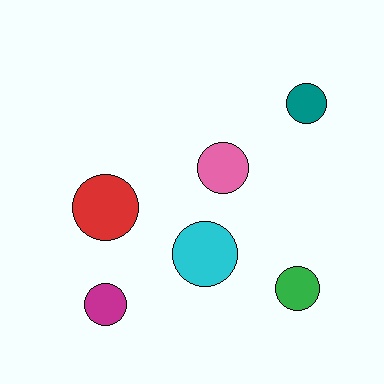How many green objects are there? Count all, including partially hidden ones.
There is 1 green object.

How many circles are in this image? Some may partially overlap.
There are 6 circles.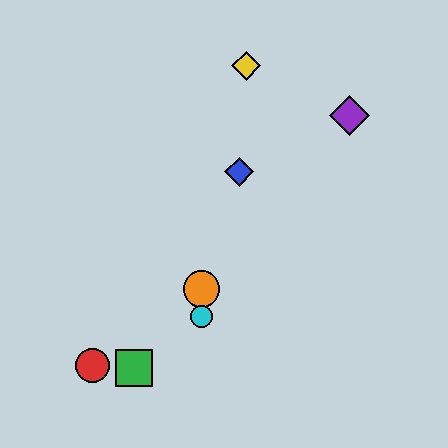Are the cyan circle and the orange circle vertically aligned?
Yes, both are at x≈201.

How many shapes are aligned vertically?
2 shapes (the orange circle, the cyan circle) are aligned vertically.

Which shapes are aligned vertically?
The orange circle, the cyan circle are aligned vertically.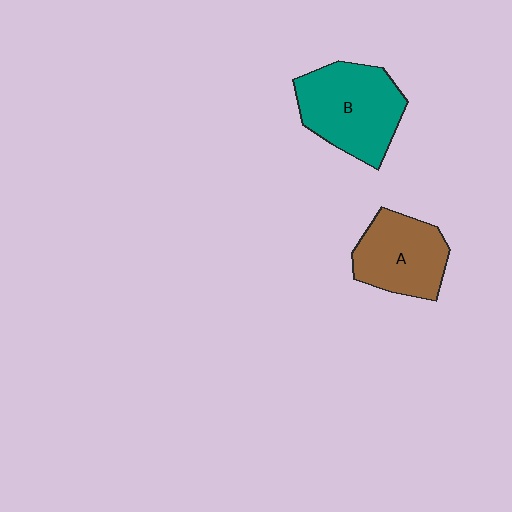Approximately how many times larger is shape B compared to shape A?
Approximately 1.3 times.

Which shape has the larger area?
Shape B (teal).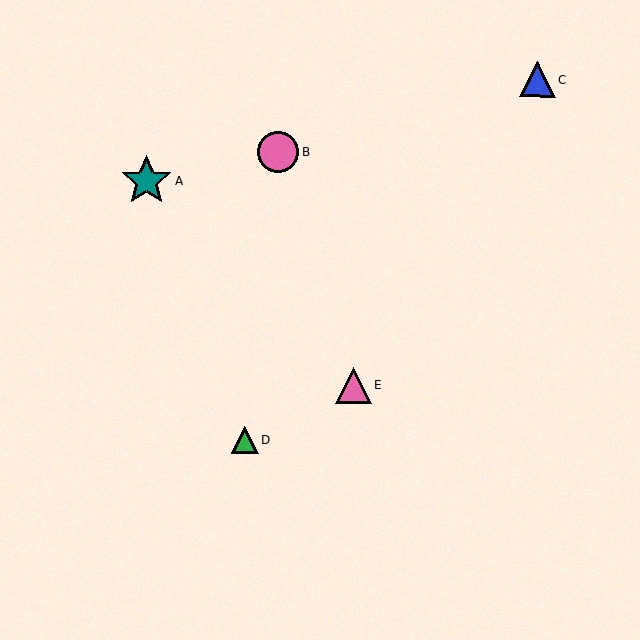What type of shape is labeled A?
Shape A is a teal star.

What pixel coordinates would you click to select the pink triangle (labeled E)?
Click at (354, 386) to select the pink triangle E.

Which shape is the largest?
The teal star (labeled A) is the largest.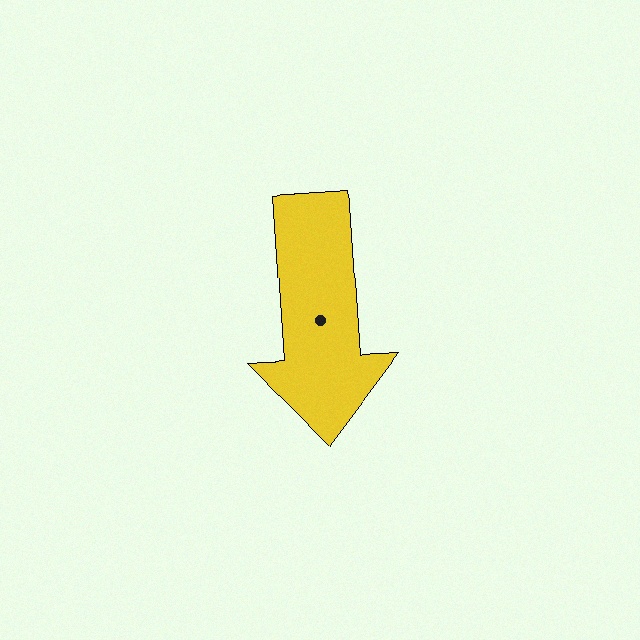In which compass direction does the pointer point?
South.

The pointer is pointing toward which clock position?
Roughly 6 o'clock.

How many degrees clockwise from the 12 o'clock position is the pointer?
Approximately 176 degrees.